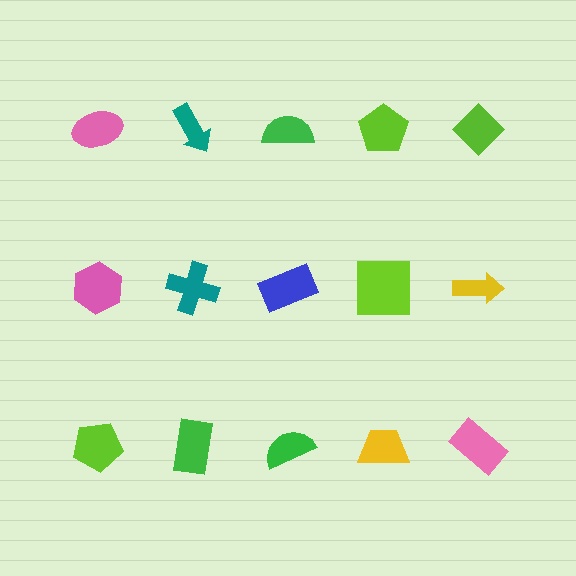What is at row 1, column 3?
A green semicircle.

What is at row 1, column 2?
A teal arrow.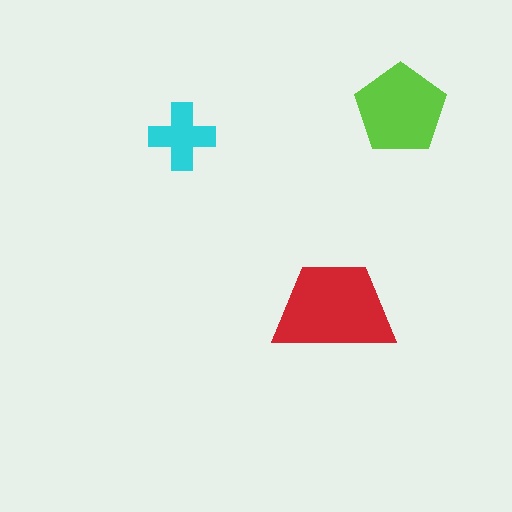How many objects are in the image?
There are 3 objects in the image.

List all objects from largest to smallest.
The red trapezoid, the lime pentagon, the cyan cross.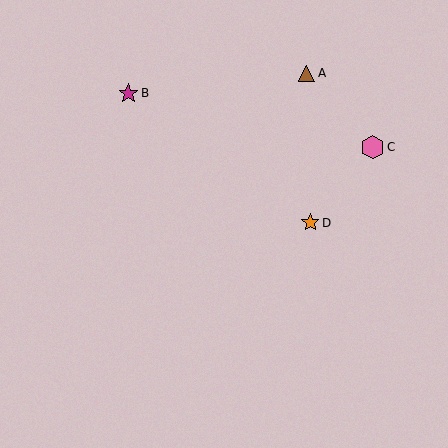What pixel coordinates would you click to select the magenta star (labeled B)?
Click at (128, 94) to select the magenta star B.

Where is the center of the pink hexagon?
The center of the pink hexagon is at (372, 147).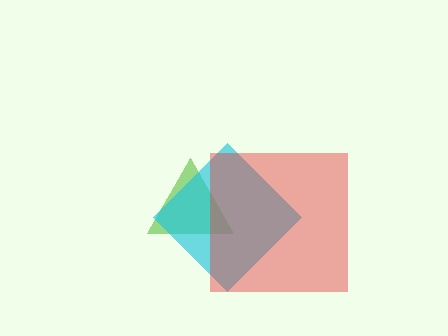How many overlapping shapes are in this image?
There are 3 overlapping shapes in the image.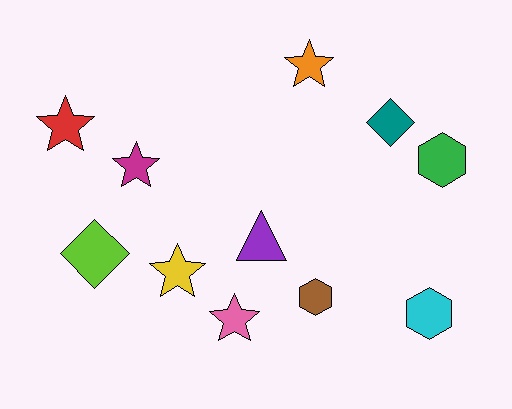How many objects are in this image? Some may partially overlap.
There are 11 objects.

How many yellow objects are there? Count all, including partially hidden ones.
There is 1 yellow object.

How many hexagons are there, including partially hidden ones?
There are 3 hexagons.